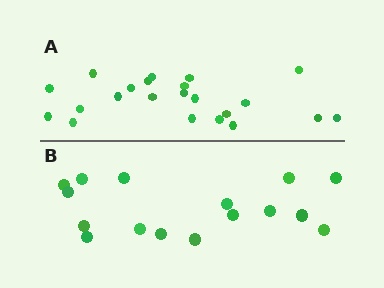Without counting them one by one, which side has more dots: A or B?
Region A (the top region) has more dots.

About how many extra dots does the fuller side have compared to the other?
Region A has about 6 more dots than region B.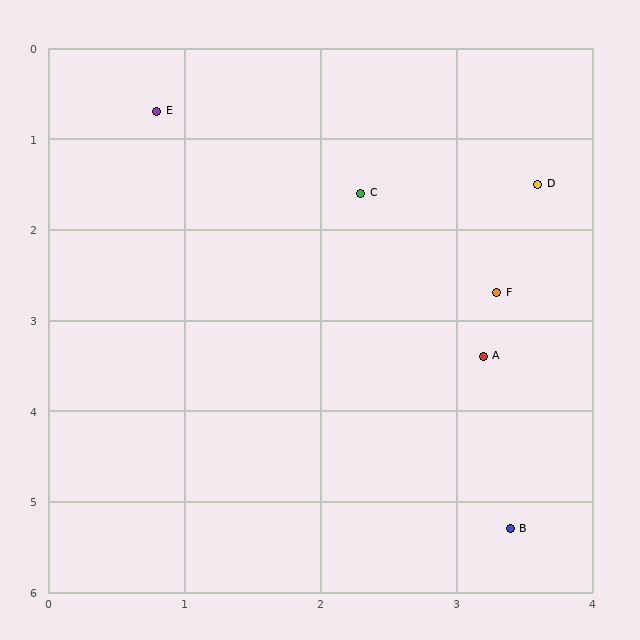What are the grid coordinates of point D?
Point D is at approximately (3.6, 1.5).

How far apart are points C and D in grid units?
Points C and D are about 1.3 grid units apart.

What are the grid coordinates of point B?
Point B is at approximately (3.4, 5.3).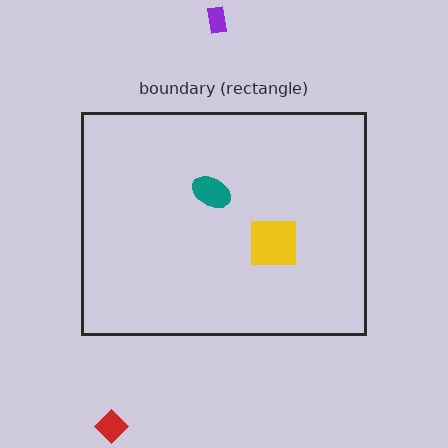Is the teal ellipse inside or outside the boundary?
Inside.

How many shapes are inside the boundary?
2 inside, 2 outside.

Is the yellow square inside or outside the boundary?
Inside.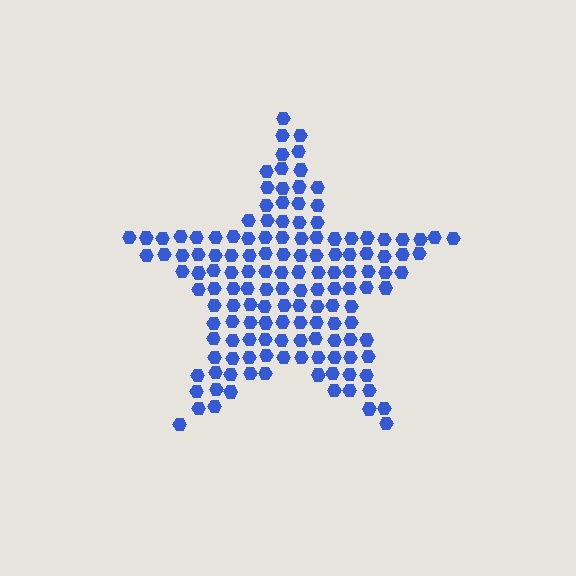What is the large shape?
The large shape is a star.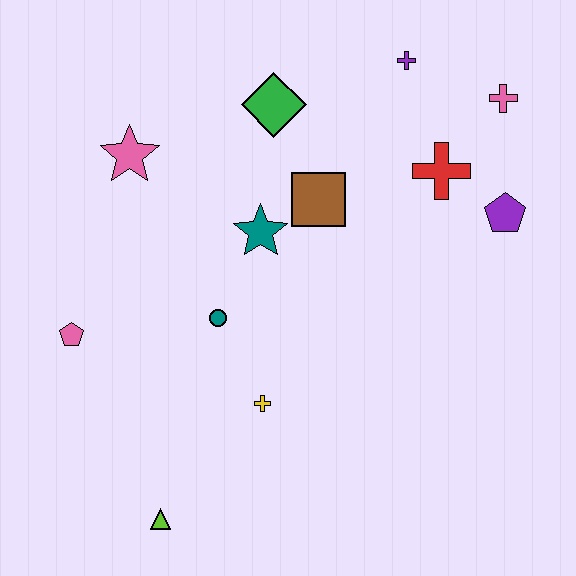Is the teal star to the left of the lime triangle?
No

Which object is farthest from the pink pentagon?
The pink cross is farthest from the pink pentagon.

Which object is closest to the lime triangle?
The yellow cross is closest to the lime triangle.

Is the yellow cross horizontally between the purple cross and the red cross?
No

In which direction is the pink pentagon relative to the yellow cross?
The pink pentagon is to the left of the yellow cross.